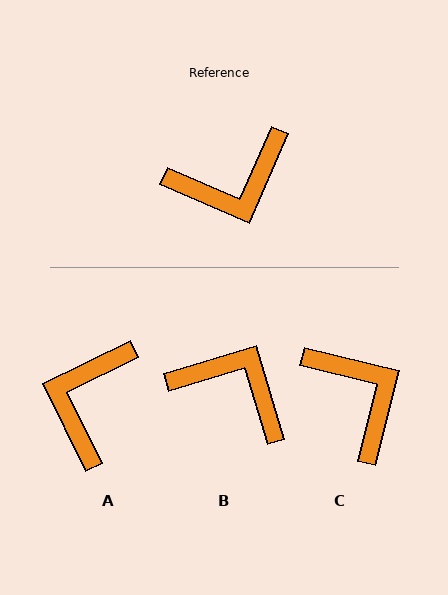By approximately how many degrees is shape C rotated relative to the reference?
Approximately 100 degrees counter-clockwise.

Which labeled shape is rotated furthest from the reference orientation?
A, about 131 degrees away.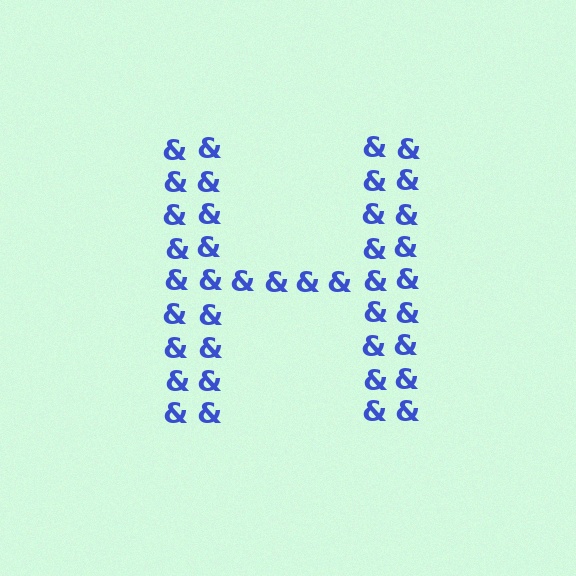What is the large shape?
The large shape is the letter H.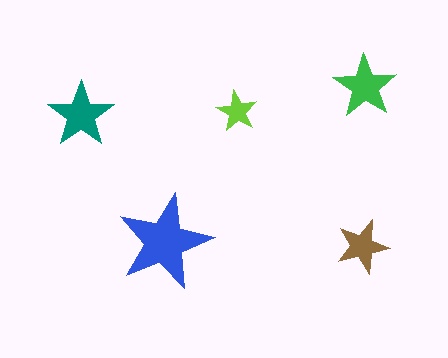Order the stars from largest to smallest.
the blue one, the teal one, the green one, the brown one, the lime one.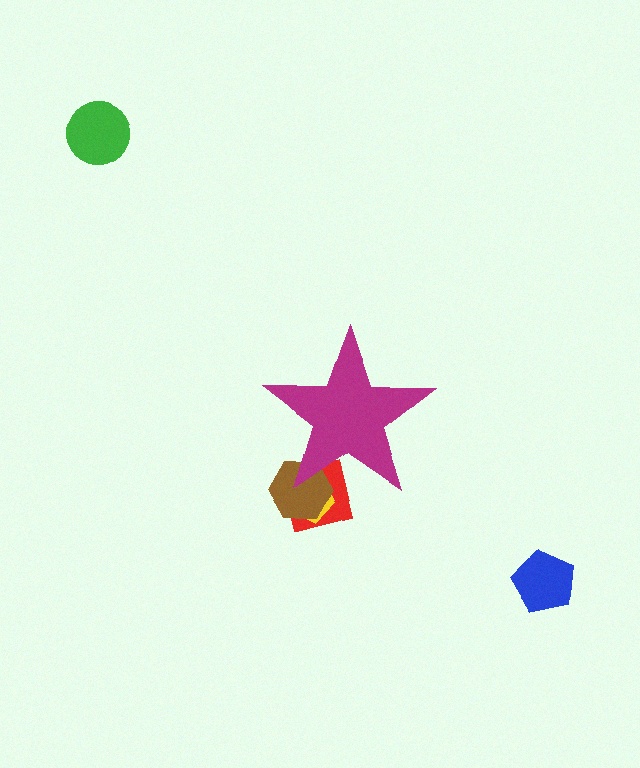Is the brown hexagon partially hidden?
Yes, the brown hexagon is partially hidden behind the magenta star.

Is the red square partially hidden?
Yes, the red square is partially hidden behind the magenta star.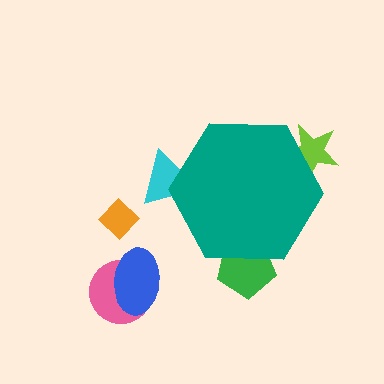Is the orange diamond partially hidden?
No, the orange diamond is fully visible.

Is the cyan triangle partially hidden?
Yes, the cyan triangle is partially hidden behind the teal hexagon.